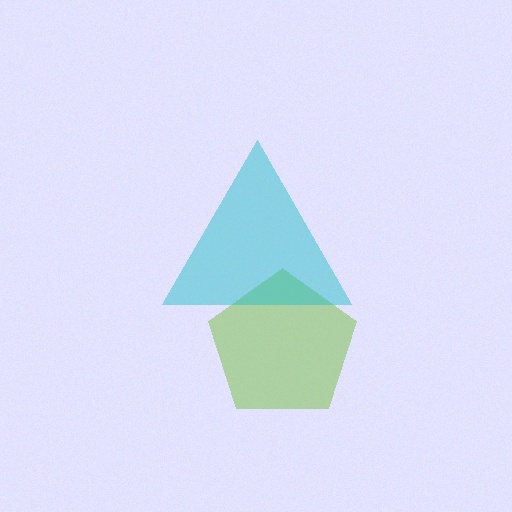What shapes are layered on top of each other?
The layered shapes are: a lime pentagon, a cyan triangle.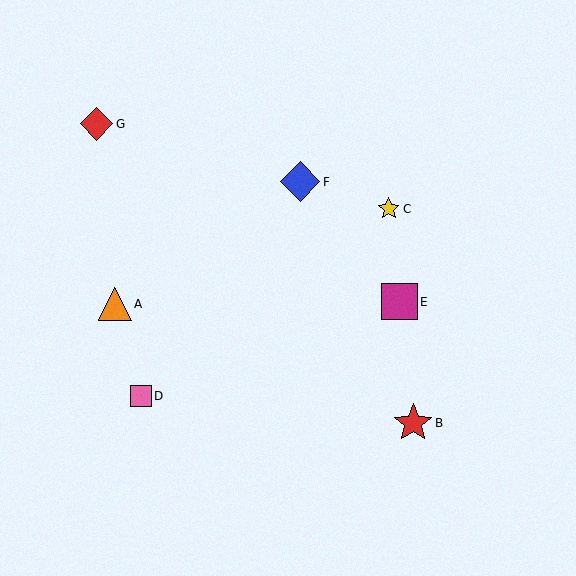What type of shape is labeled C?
Shape C is a yellow star.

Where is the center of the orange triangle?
The center of the orange triangle is at (115, 304).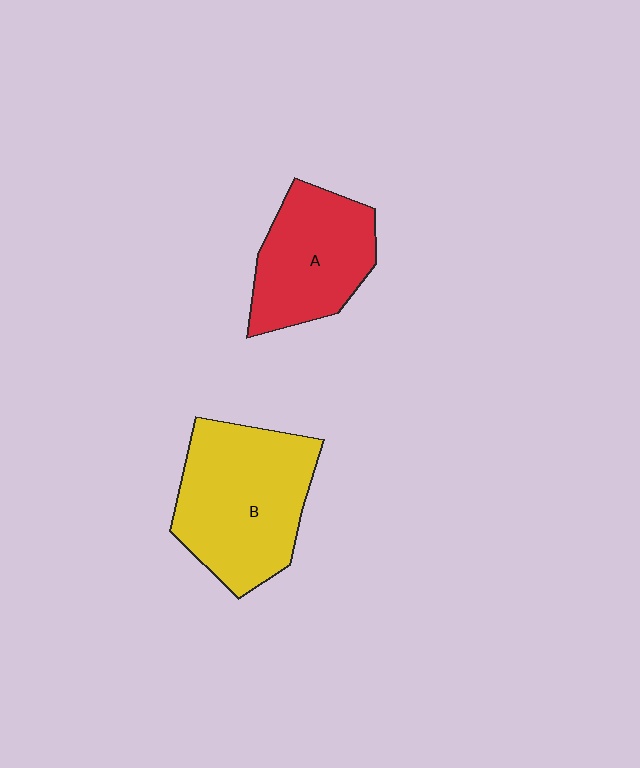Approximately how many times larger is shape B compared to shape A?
Approximately 1.3 times.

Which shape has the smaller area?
Shape A (red).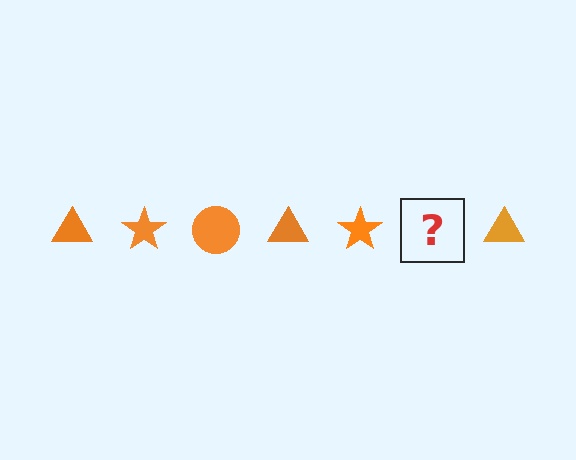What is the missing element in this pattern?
The missing element is an orange circle.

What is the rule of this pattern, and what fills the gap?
The rule is that the pattern cycles through triangle, star, circle shapes in orange. The gap should be filled with an orange circle.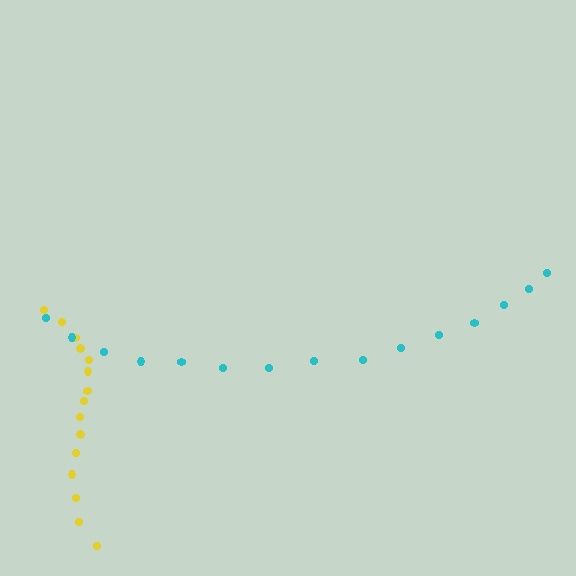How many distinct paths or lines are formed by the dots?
There are 2 distinct paths.